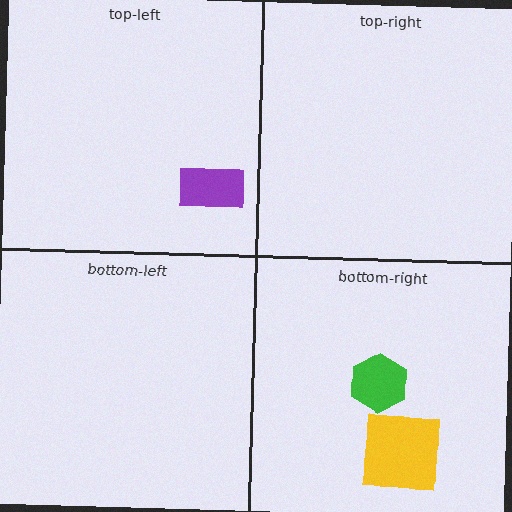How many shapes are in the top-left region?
1.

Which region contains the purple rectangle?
The top-left region.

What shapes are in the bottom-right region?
The yellow square, the green hexagon.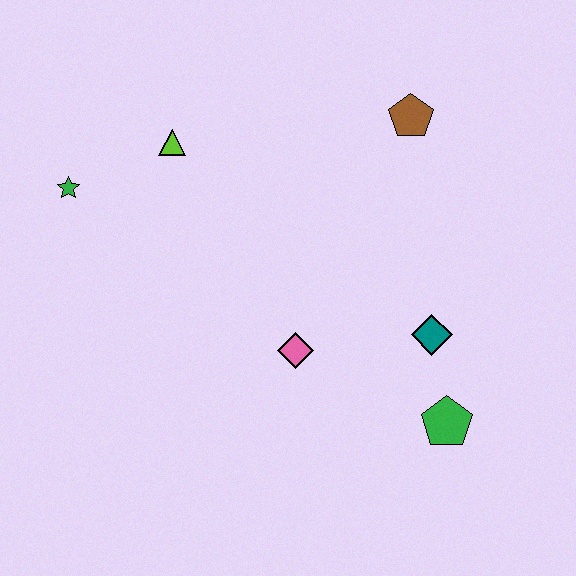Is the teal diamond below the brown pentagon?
Yes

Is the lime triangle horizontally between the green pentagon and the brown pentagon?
No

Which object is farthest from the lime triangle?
The green pentagon is farthest from the lime triangle.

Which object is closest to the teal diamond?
The green pentagon is closest to the teal diamond.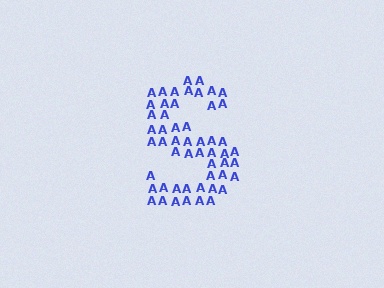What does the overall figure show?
The overall figure shows the letter S.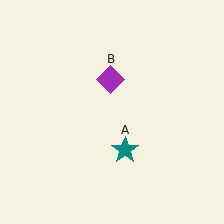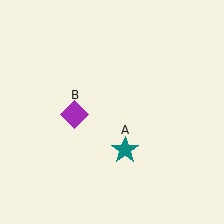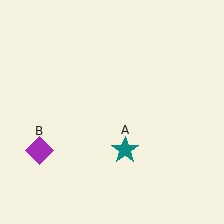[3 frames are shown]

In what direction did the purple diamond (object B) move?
The purple diamond (object B) moved down and to the left.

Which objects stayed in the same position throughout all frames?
Teal star (object A) remained stationary.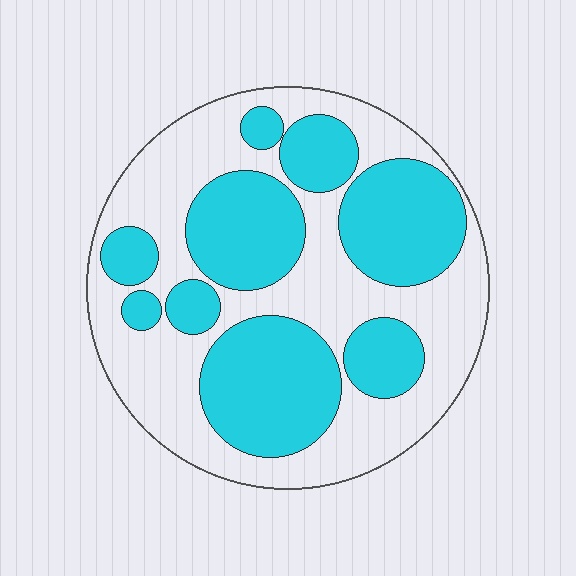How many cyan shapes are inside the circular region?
9.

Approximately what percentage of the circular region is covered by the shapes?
Approximately 45%.